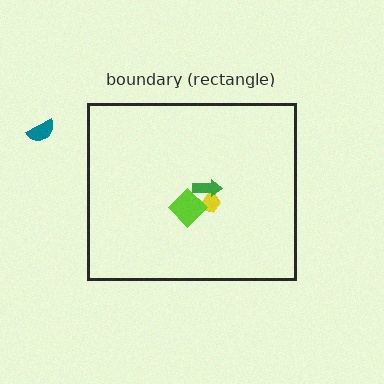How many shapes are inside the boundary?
3 inside, 1 outside.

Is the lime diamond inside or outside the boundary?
Inside.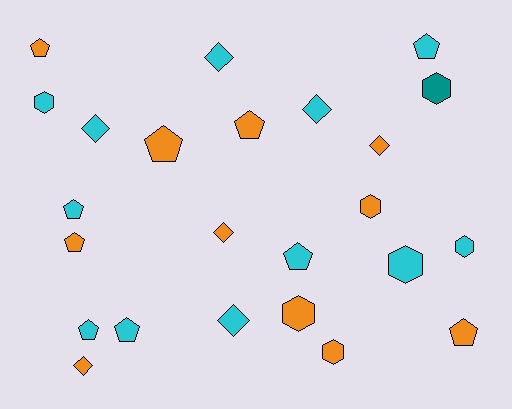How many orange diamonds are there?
There are 3 orange diamonds.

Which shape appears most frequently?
Pentagon, with 10 objects.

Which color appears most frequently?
Cyan, with 12 objects.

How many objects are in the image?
There are 24 objects.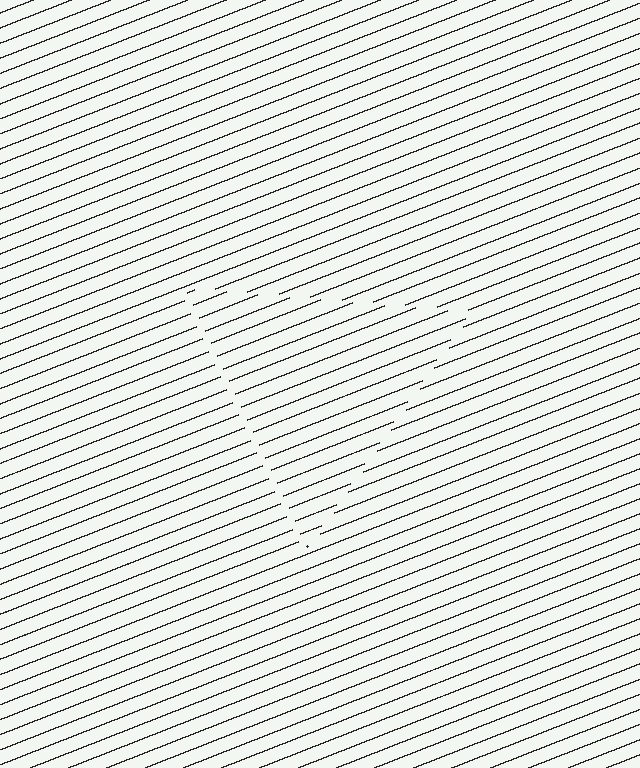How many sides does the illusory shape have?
3 sides — the line-ends trace a triangle.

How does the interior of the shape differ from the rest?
The interior of the shape contains the same grating, shifted by half a period — the contour is defined by the phase discontinuity where line-ends from the inner and outer gratings abut.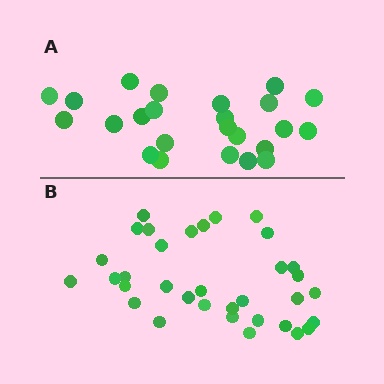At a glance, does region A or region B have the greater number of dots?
Region B (the bottom region) has more dots.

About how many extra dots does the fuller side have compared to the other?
Region B has roughly 10 or so more dots than region A.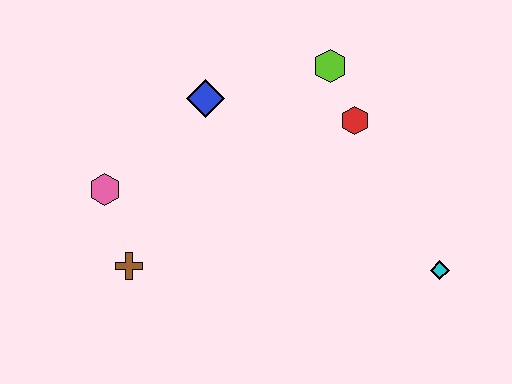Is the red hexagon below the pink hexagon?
No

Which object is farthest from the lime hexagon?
The brown cross is farthest from the lime hexagon.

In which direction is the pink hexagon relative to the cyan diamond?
The pink hexagon is to the left of the cyan diamond.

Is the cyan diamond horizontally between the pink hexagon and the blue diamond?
No